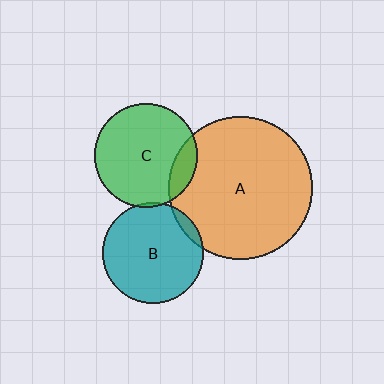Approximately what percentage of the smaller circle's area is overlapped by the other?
Approximately 5%.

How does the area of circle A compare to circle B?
Approximately 2.0 times.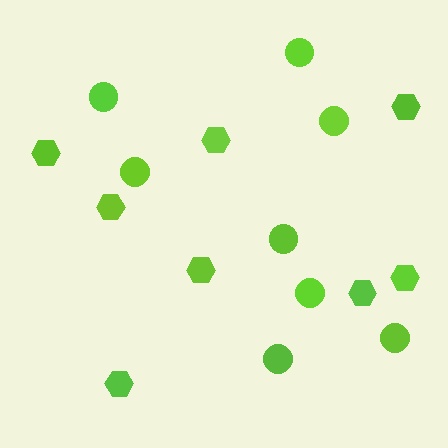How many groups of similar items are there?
There are 2 groups: one group of circles (8) and one group of hexagons (8).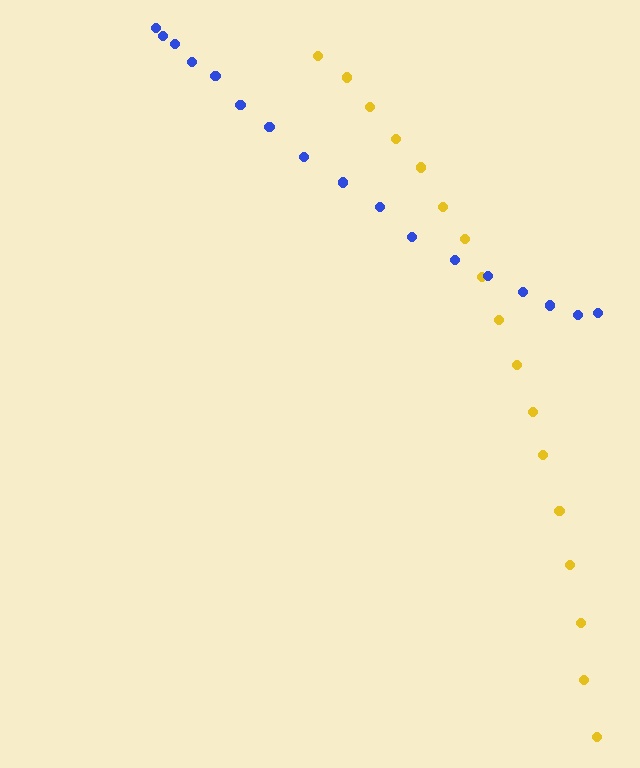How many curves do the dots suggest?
There are 2 distinct paths.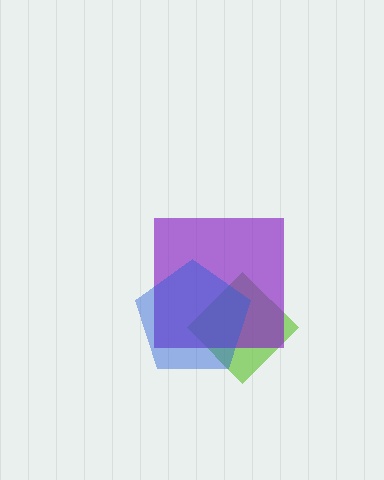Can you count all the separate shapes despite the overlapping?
Yes, there are 3 separate shapes.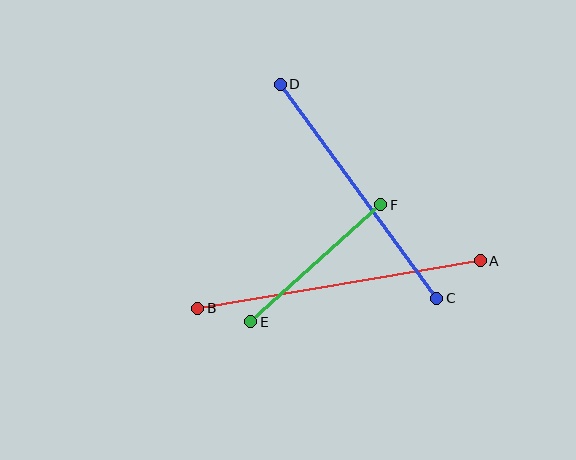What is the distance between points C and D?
The distance is approximately 265 pixels.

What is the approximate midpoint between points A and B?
The midpoint is at approximately (339, 284) pixels.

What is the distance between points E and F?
The distance is approximately 175 pixels.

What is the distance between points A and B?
The distance is approximately 286 pixels.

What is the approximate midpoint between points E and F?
The midpoint is at approximately (316, 263) pixels.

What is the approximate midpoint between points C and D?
The midpoint is at approximately (359, 191) pixels.